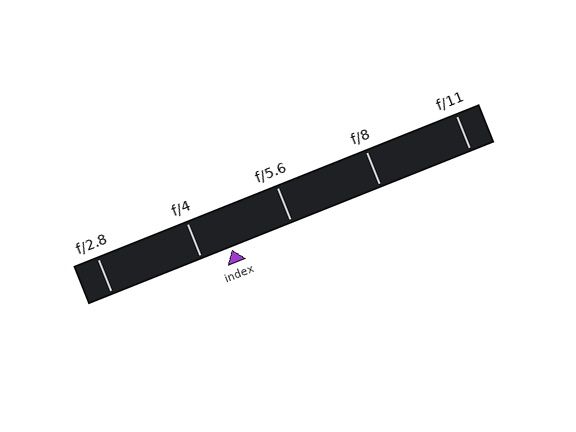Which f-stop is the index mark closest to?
The index mark is closest to f/4.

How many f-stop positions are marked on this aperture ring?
There are 5 f-stop positions marked.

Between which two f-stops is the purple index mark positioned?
The index mark is between f/4 and f/5.6.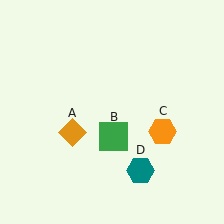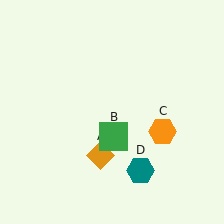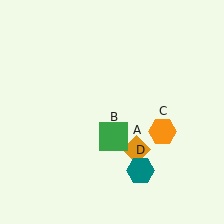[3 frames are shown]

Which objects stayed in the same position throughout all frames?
Green square (object B) and orange hexagon (object C) and teal hexagon (object D) remained stationary.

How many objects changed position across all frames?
1 object changed position: orange diamond (object A).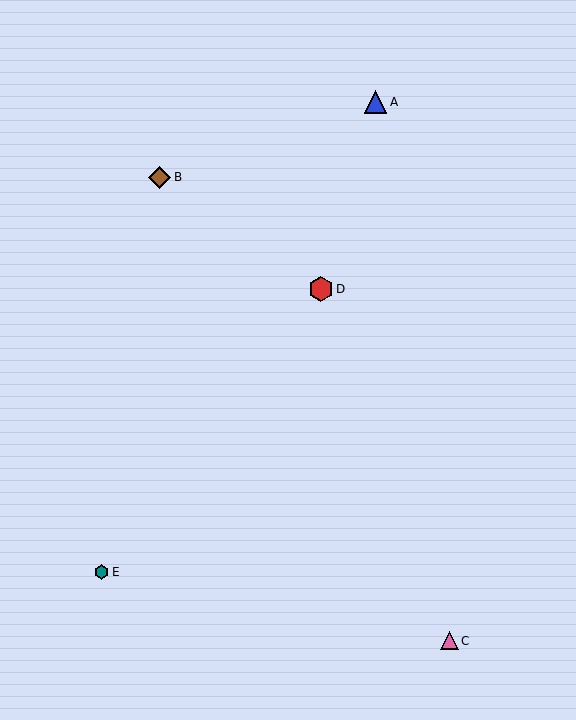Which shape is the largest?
The red hexagon (labeled D) is the largest.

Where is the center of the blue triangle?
The center of the blue triangle is at (375, 102).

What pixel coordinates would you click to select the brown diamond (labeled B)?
Click at (159, 177) to select the brown diamond B.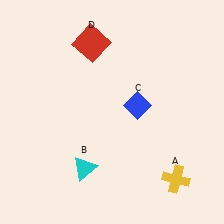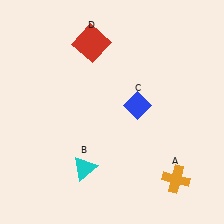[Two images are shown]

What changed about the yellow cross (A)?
In Image 1, A is yellow. In Image 2, it changed to orange.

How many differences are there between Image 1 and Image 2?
There is 1 difference between the two images.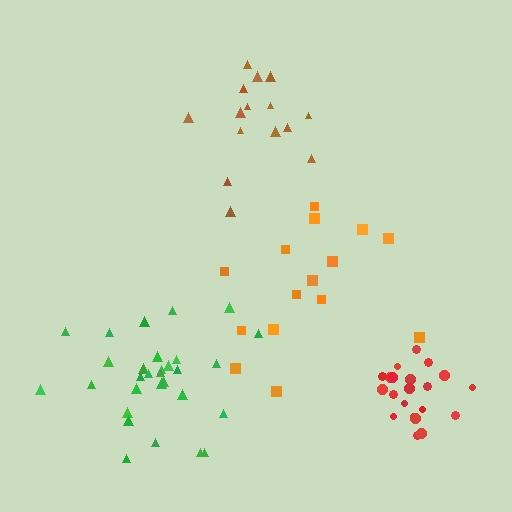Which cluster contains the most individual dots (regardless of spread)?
Green (30).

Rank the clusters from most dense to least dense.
red, green, brown, orange.